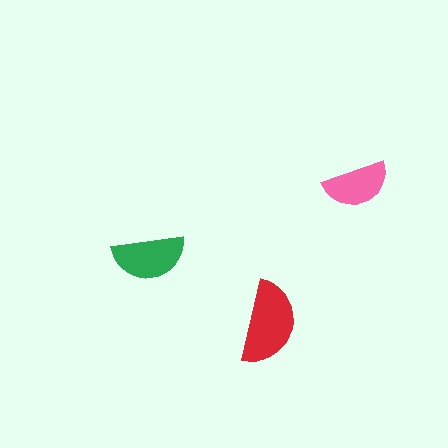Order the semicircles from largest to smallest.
the red one, the green one, the pink one.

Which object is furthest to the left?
The green semicircle is leftmost.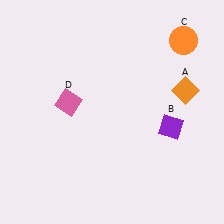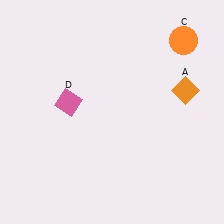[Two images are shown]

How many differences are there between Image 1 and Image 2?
There is 1 difference between the two images.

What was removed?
The purple diamond (B) was removed in Image 2.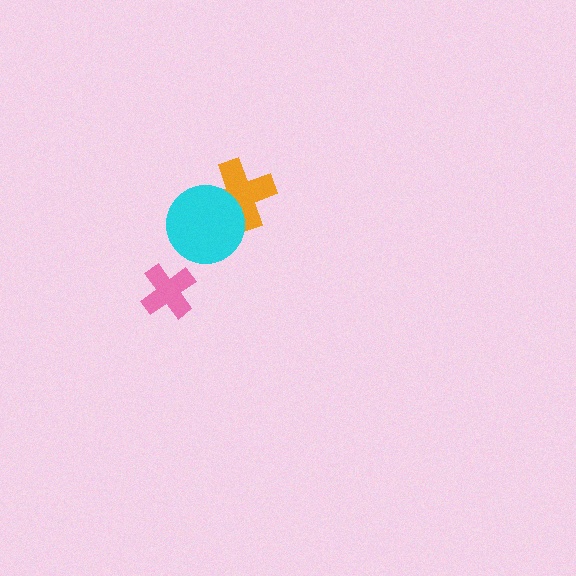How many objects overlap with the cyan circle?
1 object overlaps with the cyan circle.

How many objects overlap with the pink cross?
0 objects overlap with the pink cross.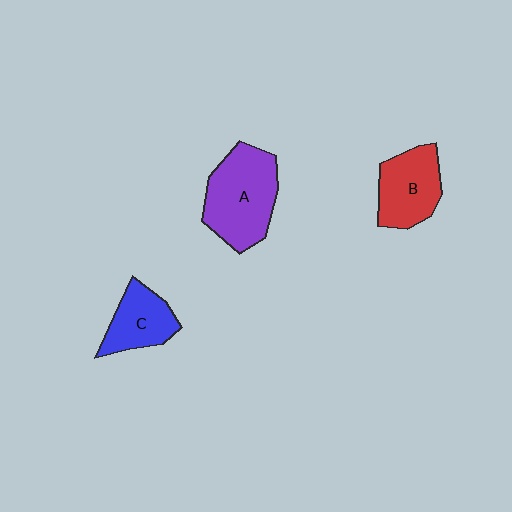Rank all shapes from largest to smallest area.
From largest to smallest: A (purple), B (red), C (blue).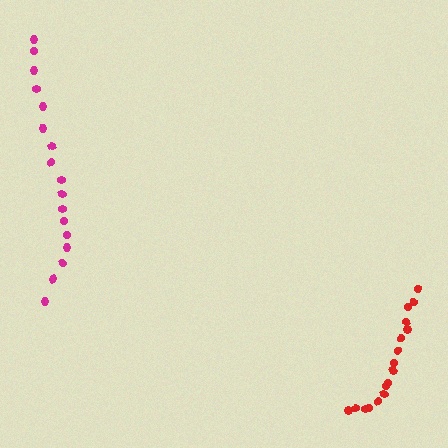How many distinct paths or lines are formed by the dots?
There are 2 distinct paths.